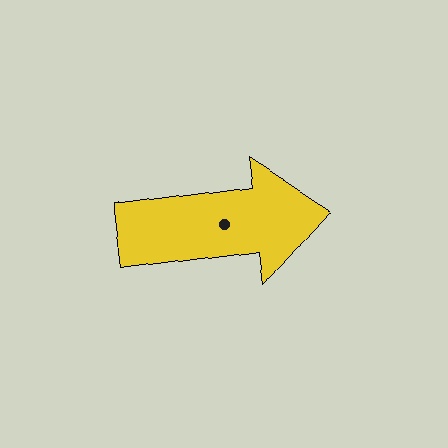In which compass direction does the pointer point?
East.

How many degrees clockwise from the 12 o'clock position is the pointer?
Approximately 82 degrees.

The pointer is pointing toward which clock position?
Roughly 3 o'clock.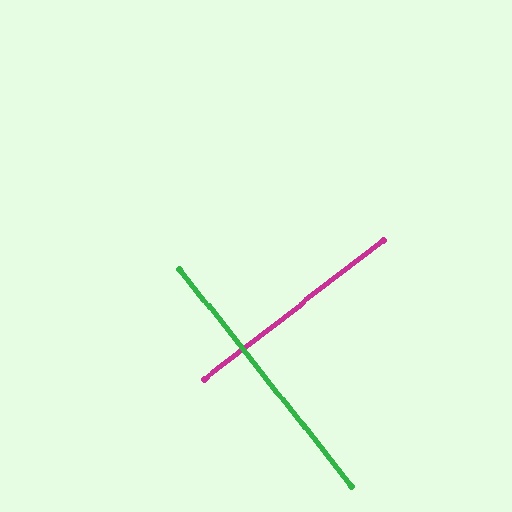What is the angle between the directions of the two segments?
Approximately 89 degrees.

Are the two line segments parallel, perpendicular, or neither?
Perpendicular — they meet at approximately 89°.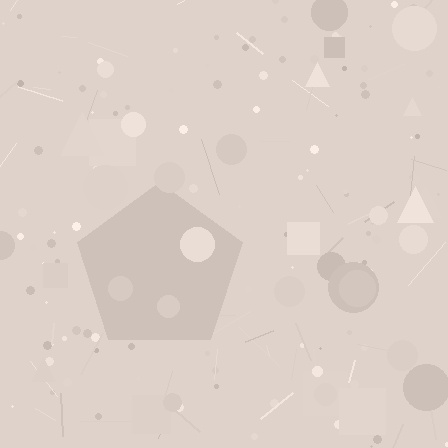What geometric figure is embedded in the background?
A pentagon is embedded in the background.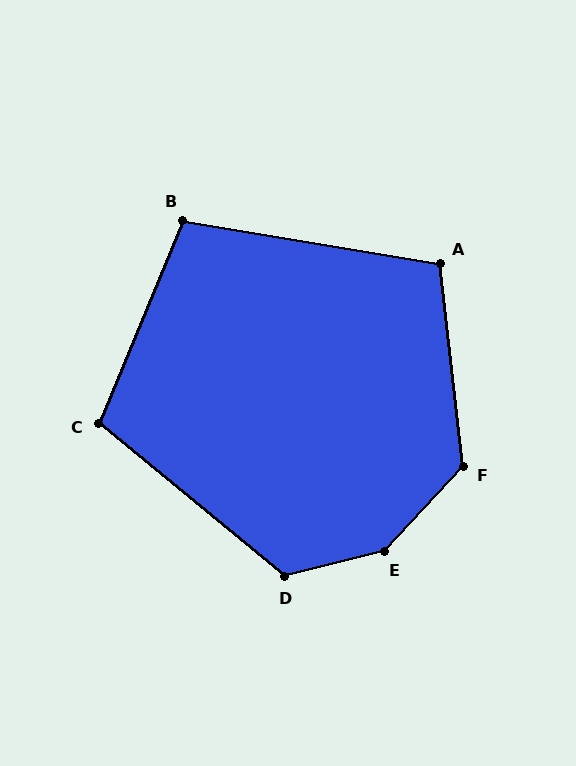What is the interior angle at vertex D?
Approximately 126 degrees (obtuse).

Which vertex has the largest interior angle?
E, at approximately 147 degrees.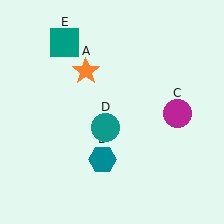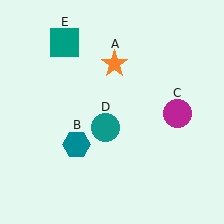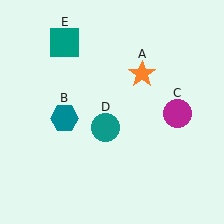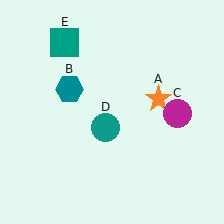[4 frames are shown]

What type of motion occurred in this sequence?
The orange star (object A), teal hexagon (object B) rotated clockwise around the center of the scene.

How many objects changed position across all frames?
2 objects changed position: orange star (object A), teal hexagon (object B).